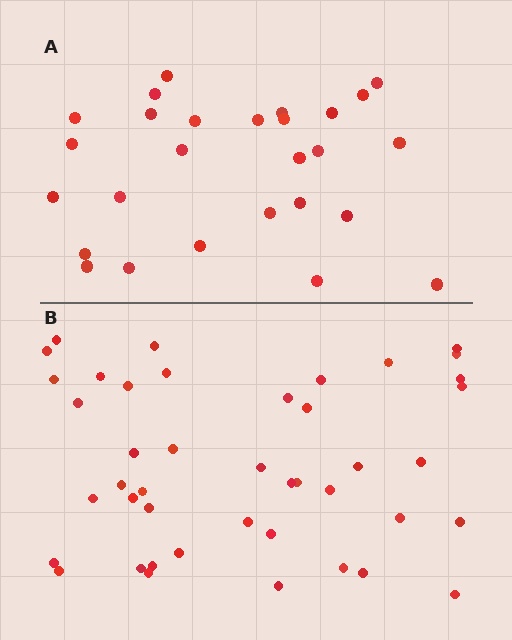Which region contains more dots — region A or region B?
Region B (the bottom region) has more dots.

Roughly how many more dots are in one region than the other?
Region B has approximately 15 more dots than region A.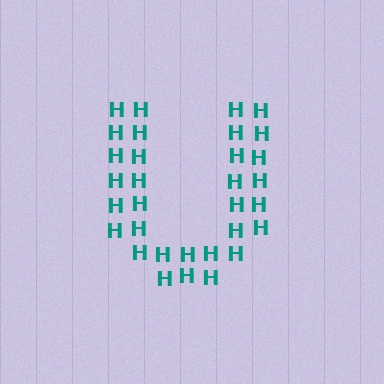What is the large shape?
The large shape is the letter U.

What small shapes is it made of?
It is made of small letter H's.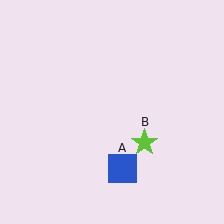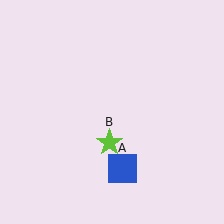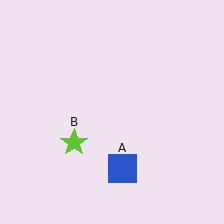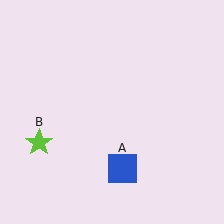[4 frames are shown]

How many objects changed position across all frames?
1 object changed position: lime star (object B).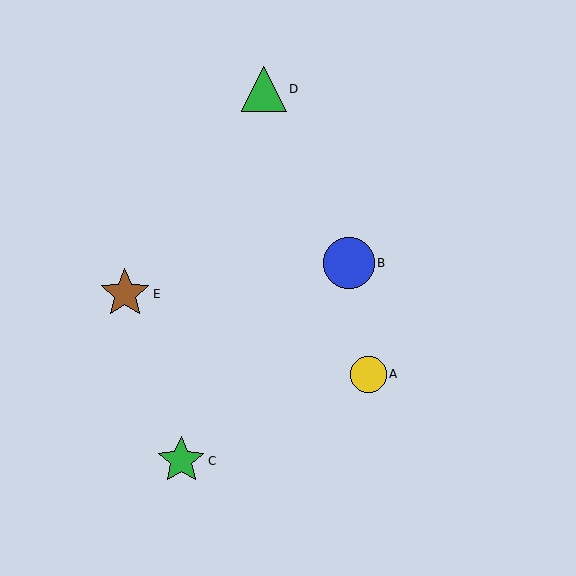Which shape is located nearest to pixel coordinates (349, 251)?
The blue circle (labeled B) at (349, 263) is nearest to that location.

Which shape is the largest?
The blue circle (labeled B) is the largest.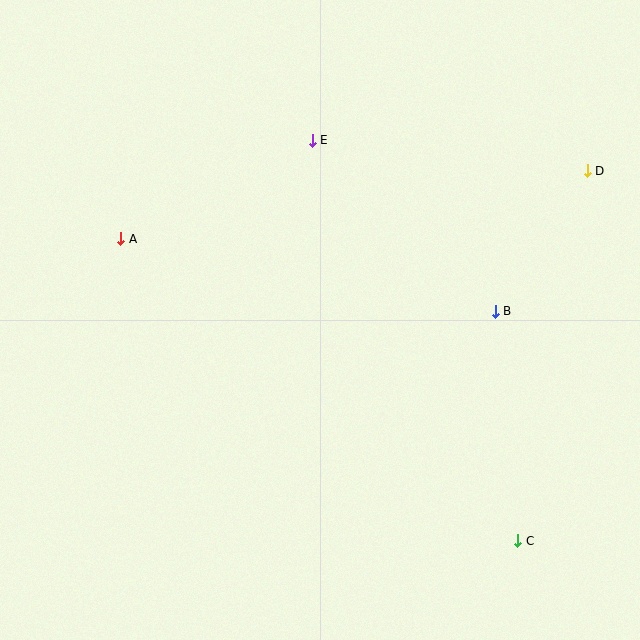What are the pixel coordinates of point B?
Point B is at (495, 311).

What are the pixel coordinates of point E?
Point E is at (312, 140).